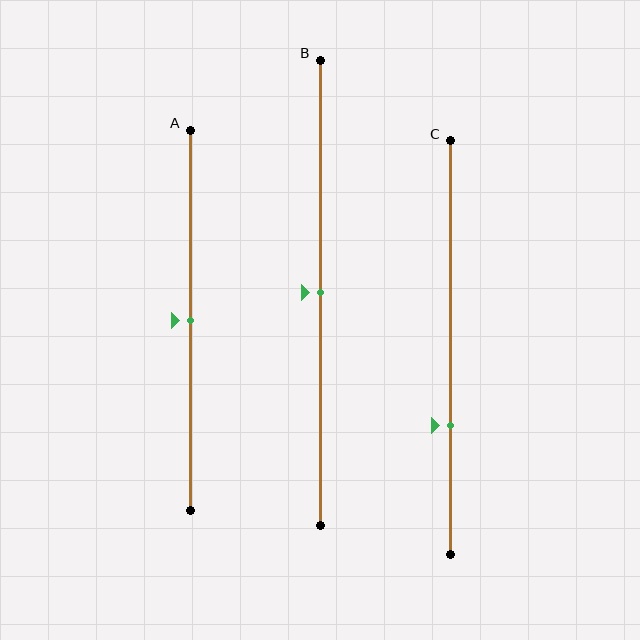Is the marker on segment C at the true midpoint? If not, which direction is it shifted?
No, the marker on segment C is shifted downward by about 19% of the segment length.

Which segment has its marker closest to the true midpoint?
Segment A has its marker closest to the true midpoint.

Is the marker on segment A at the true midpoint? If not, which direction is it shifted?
Yes, the marker on segment A is at the true midpoint.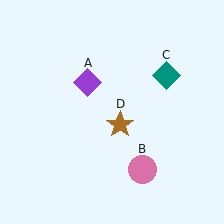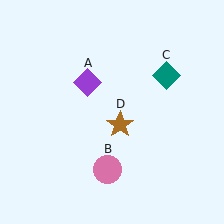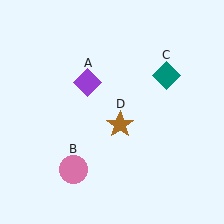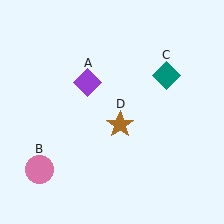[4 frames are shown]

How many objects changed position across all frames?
1 object changed position: pink circle (object B).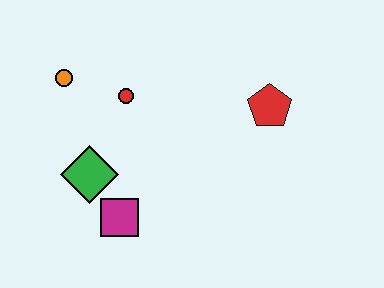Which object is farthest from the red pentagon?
The orange circle is farthest from the red pentagon.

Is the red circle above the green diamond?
Yes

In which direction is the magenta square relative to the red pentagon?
The magenta square is to the left of the red pentagon.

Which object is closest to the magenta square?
The green diamond is closest to the magenta square.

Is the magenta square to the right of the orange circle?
Yes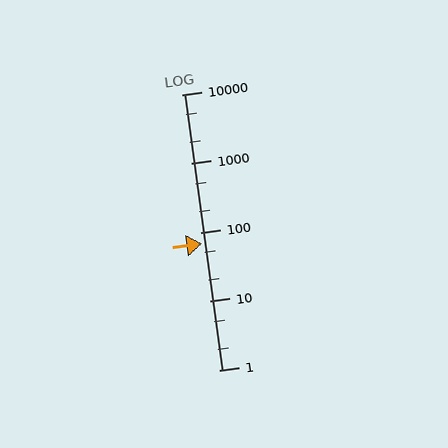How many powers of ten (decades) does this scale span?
The scale spans 4 decades, from 1 to 10000.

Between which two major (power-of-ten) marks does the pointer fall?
The pointer is between 10 and 100.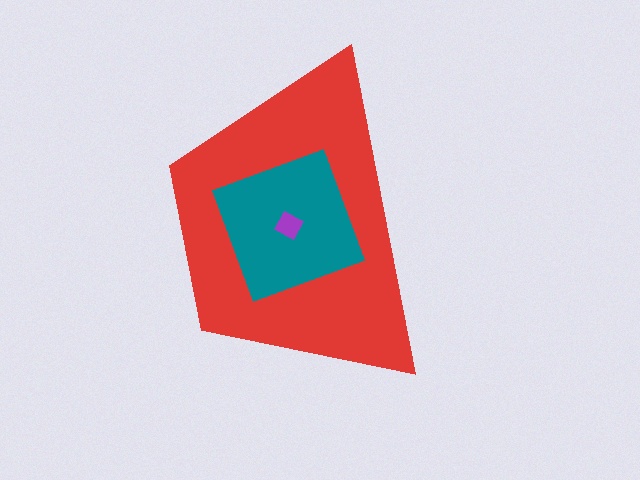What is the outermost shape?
The red trapezoid.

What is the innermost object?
The purple diamond.